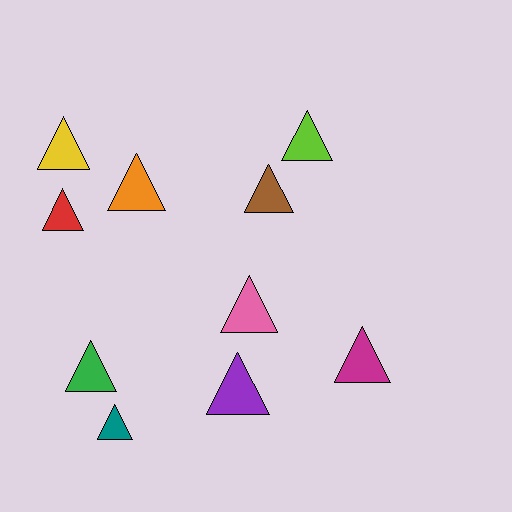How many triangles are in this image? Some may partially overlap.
There are 10 triangles.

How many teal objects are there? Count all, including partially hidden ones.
There is 1 teal object.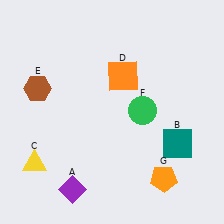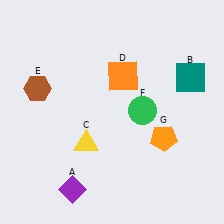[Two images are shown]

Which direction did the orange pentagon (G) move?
The orange pentagon (G) moved up.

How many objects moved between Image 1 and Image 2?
3 objects moved between the two images.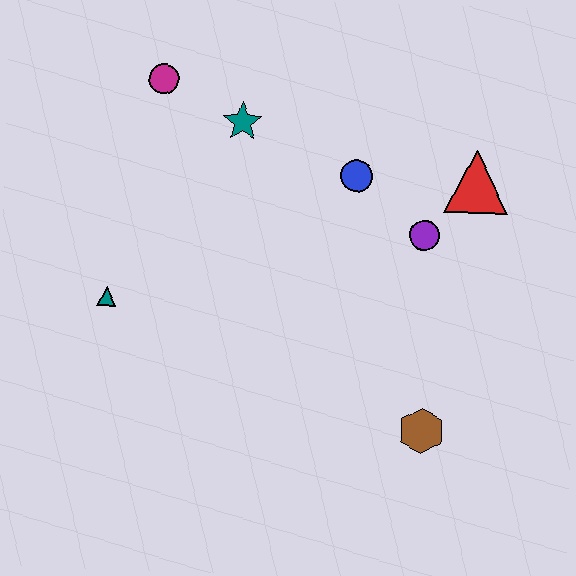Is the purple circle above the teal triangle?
Yes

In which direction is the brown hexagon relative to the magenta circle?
The brown hexagon is below the magenta circle.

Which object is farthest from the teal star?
The brown hexagon is farthest from the teal star.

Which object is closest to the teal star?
The magenta circle is closest to the teal star.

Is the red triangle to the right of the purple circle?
Yes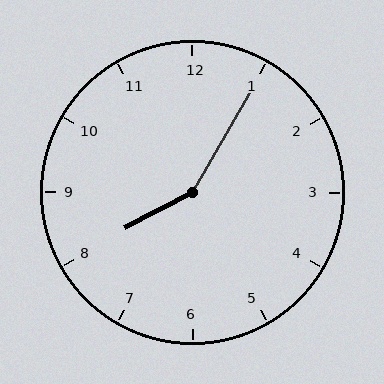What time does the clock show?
8:05.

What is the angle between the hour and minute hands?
Approximately 148 degrees.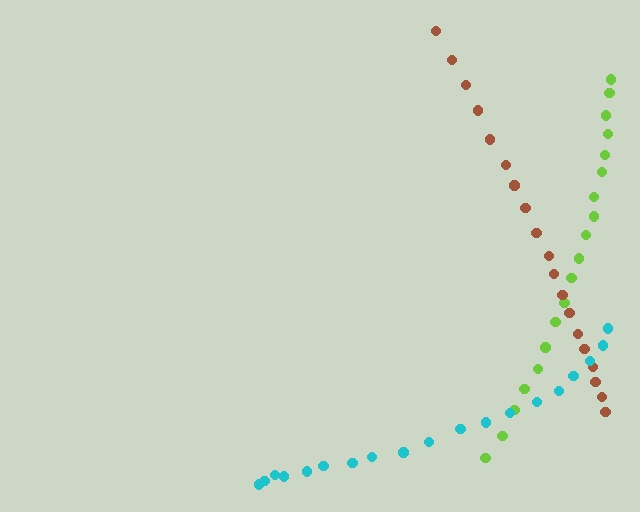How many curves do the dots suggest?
There are 3 distinct paths.